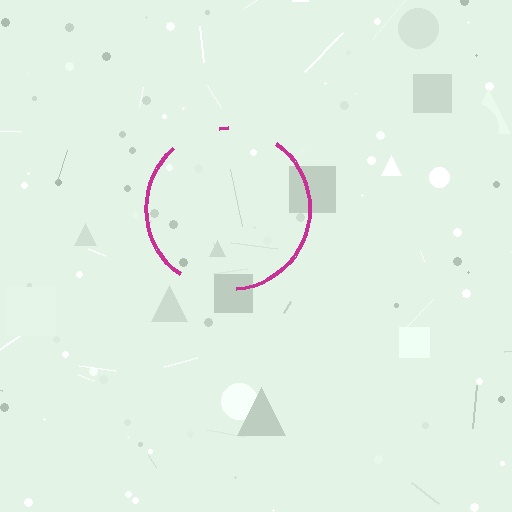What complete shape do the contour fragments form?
The contour fragments form a circle.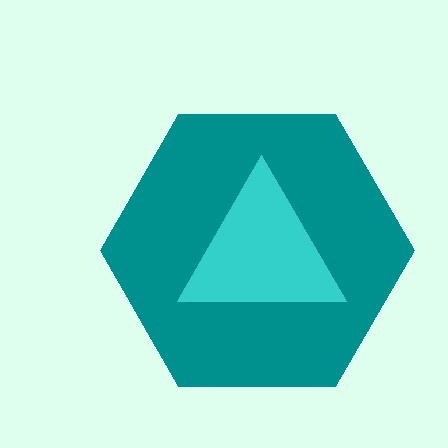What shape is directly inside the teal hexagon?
The cyan triangle.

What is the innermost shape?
The cyan triangle.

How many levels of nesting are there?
2.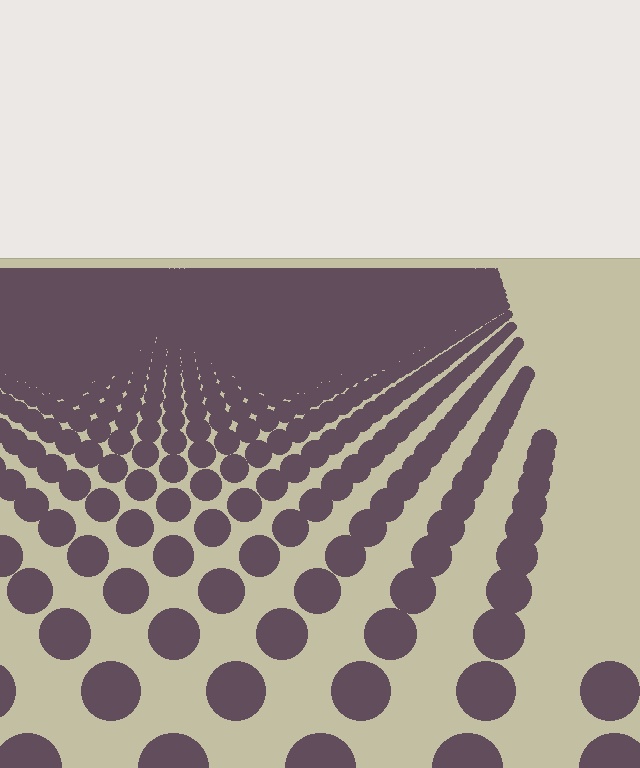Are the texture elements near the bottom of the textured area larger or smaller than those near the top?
Larger. Near the bottom, elements are closer to the viewer and appear at a bigger on-screen size.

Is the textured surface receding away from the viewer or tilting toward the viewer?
The surface is receding away from the viewer. Texture elements get smaller and denser toward the top.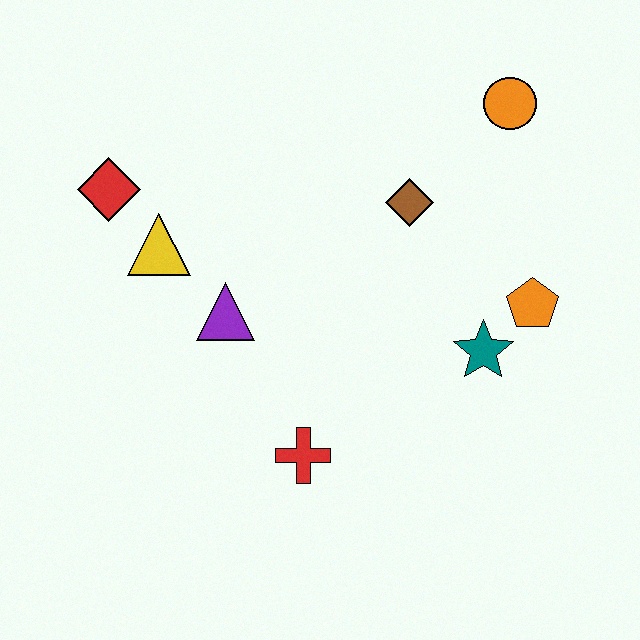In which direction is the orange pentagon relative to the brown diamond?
The orange pentagon is to the right of the brown diamond.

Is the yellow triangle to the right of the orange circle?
No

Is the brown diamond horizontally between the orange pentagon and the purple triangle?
Yes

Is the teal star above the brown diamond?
No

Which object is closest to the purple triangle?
The yellow triangle is closest to the purple triangle.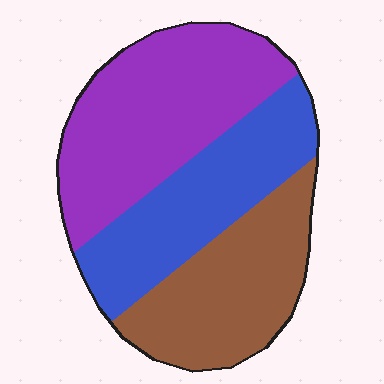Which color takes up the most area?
Purple, at roughly 40%.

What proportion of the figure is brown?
Brown covers 30% of the figure.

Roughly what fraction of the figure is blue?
Blue covers around 30% of the figure.